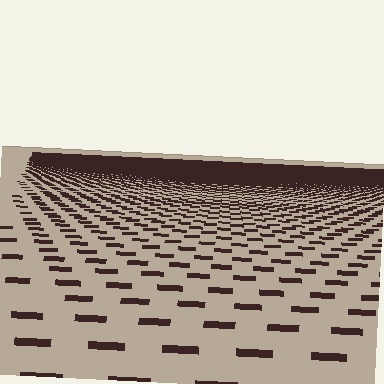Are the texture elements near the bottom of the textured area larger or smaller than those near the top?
Larger. Near the bottom, elements are closer to the viewer and appear at a bigger on-screen size.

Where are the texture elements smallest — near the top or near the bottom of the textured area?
Near the top.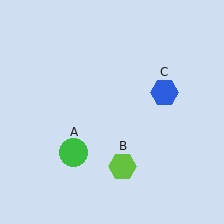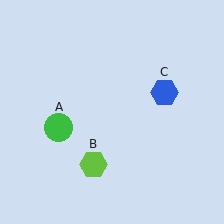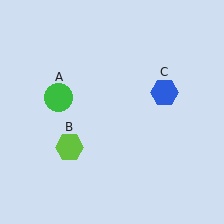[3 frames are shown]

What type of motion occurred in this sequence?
The green circle (object A), lime hexagon (object B) rotated clockwise around the center of the scene.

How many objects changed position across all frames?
2 objects changed position: green circle (object A), lime hexagon (object B).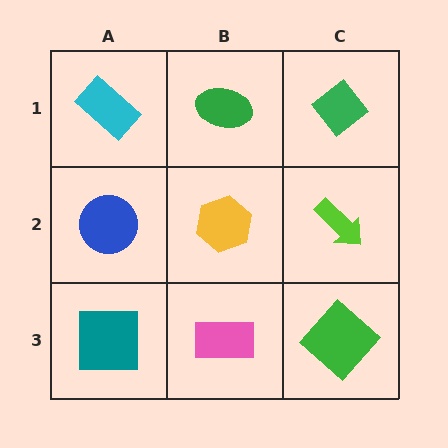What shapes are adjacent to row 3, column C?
A lime arrow (row 2, column C), a pink rectangle (row 3, column B).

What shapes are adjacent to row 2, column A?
A cyan rectangle (row 1, column A), a teal square (row 3, column A), a yellow hexagon (row 2, column B).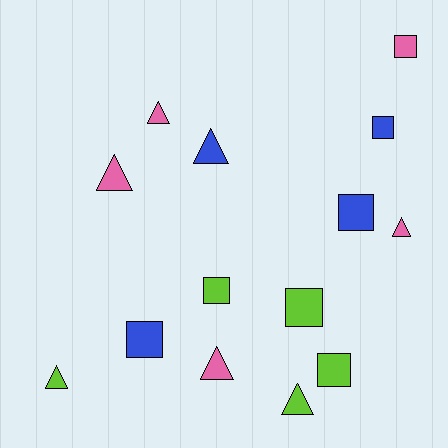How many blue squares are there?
There are 3 blue squares.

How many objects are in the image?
There are 14 objects.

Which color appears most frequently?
Lime, with 5 objects.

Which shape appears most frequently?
Square, with 7 objects.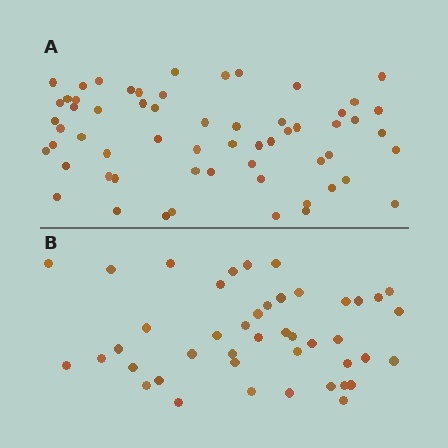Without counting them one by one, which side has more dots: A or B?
Region A (the top region) has more dots.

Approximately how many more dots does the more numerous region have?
Region A has approximately 15 more dots than region B.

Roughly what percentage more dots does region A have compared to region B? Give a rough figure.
About 35% more.